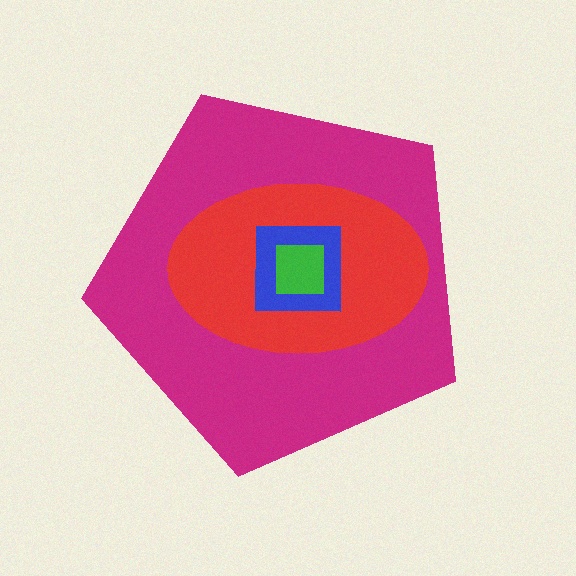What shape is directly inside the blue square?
The green square.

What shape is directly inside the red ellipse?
The blue square.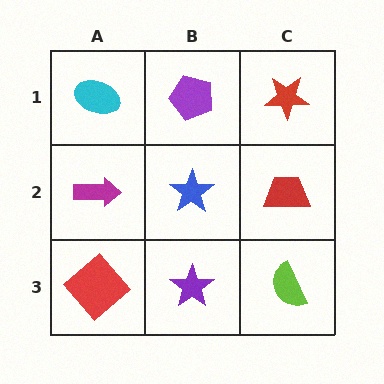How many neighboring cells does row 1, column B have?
3.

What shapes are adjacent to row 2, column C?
A red star (row 1, column C), a lime semicircle (row 3, column C), a blue star (row 2, column B).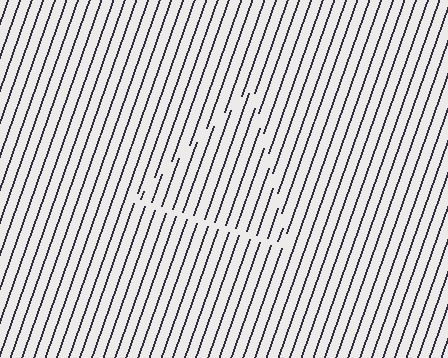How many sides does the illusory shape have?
3 sides — the line-ends trace a triangle.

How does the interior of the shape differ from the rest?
The interior of the shape contains the same grating, shifted by half a period — the contour is defined by the phase discontinuity where line-ends from the inner and outer gratings abut.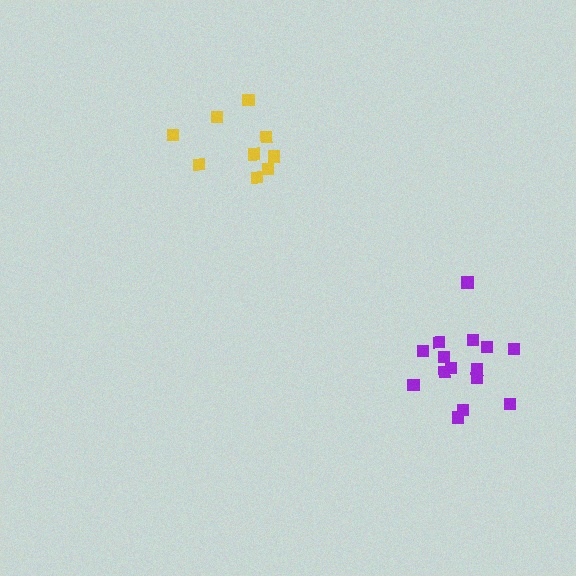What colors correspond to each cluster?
The clusters are colored: purple, yellow.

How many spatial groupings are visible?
There are 2 spatial groupings.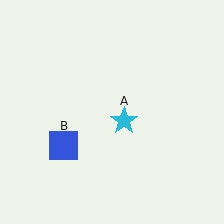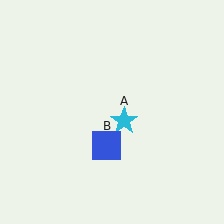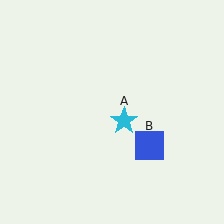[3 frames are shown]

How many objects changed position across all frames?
1 object changed position: blue square (object B).